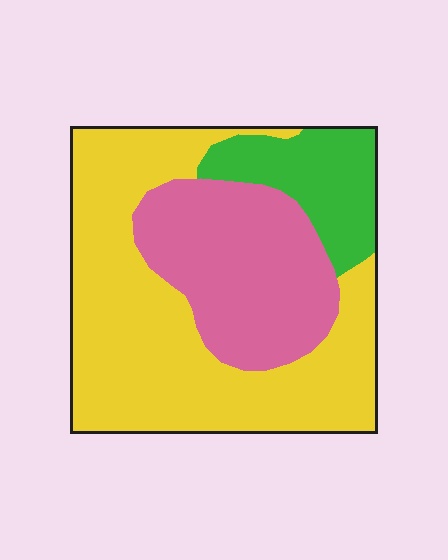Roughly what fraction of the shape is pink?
Pink takes up between a sixth and a third of the shape.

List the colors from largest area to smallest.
From largest to smallest: yellow, pink, green.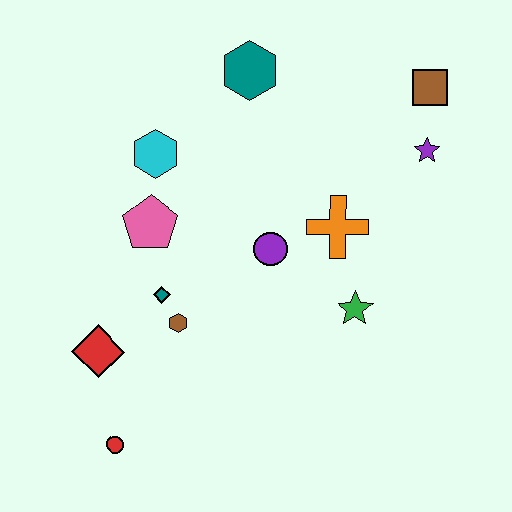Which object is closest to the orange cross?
The purple circle is closest to the orange cross.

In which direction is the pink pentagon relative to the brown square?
The pink pentagon is to the left of the brown square.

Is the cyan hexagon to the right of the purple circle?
No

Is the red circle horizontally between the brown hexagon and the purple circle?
No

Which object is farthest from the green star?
The red circle is farthest from the green star.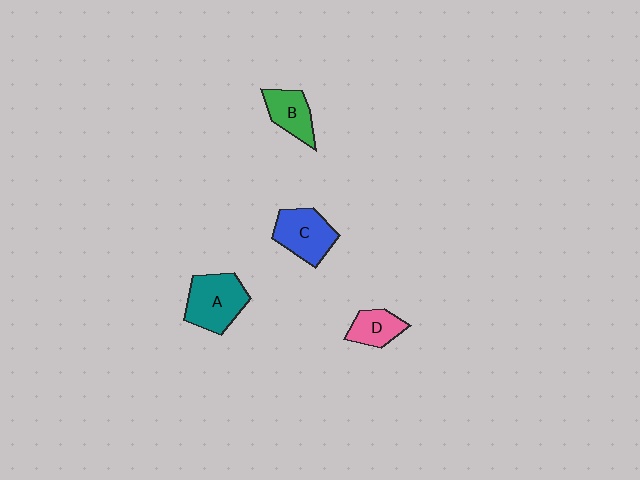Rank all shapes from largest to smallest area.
From largest to smallest: A (teal), C (blue), B (green), D (pink).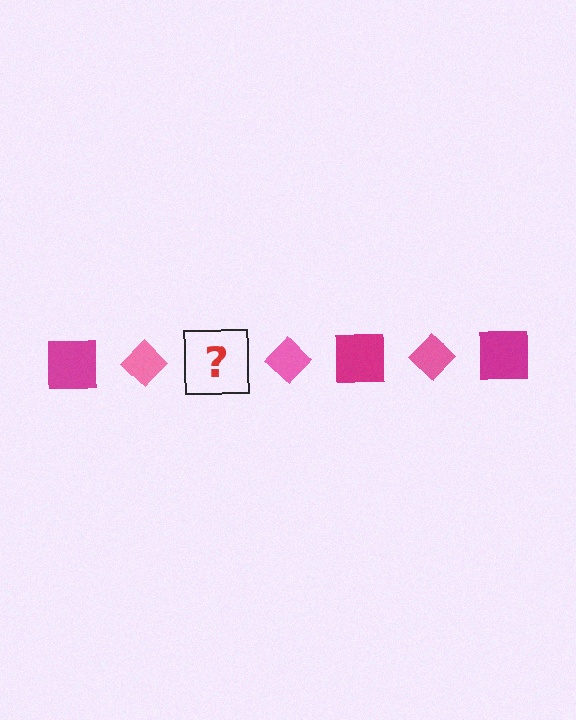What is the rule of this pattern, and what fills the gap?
The rule is that the pattern alternates between magenta square and pink diamond. The gap should be filled with a magenta square.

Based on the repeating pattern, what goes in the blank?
The blank should be a magenta square.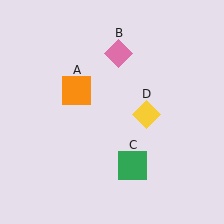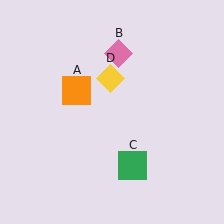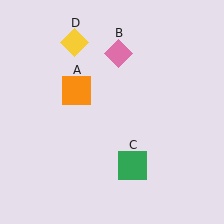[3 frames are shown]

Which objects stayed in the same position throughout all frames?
Orange square (object A) and pink diamond (object B) and green square (object C) remained stationary.